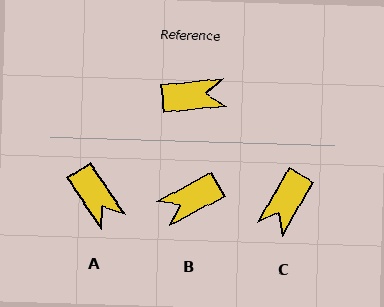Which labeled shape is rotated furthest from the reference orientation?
B, about 158 degrees away.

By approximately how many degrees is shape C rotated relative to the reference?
Approximately 126 degrees clockwise.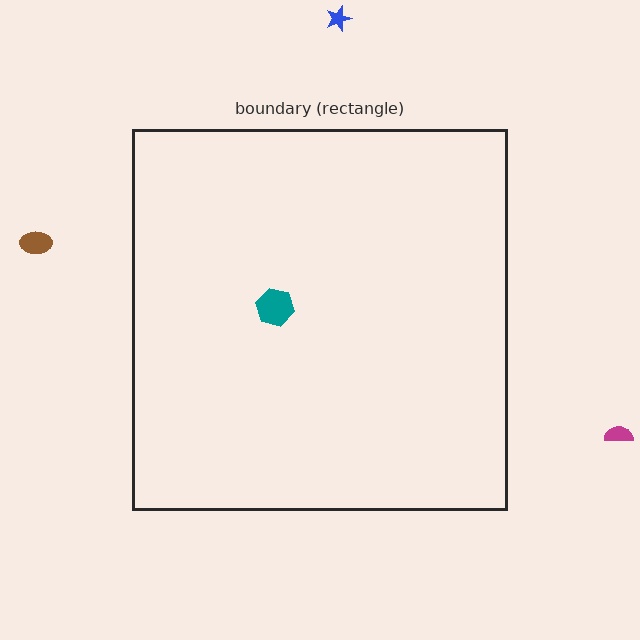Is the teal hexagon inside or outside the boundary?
Inside.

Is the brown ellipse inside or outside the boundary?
Outside.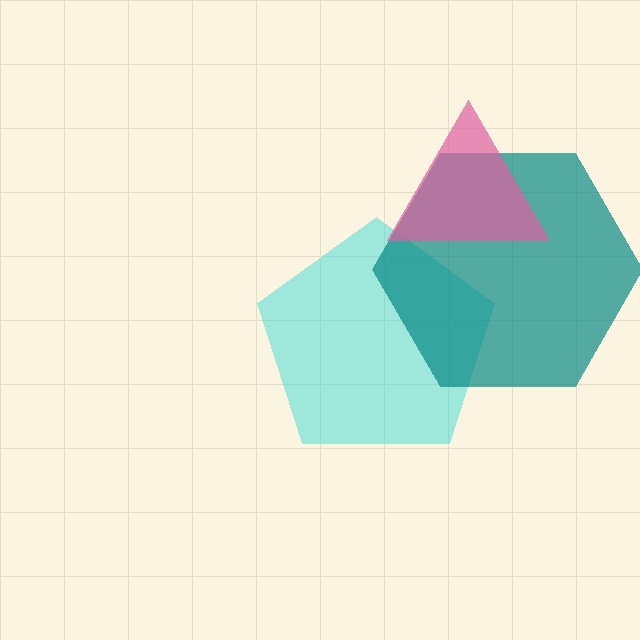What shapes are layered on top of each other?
The layered shapes are: a cyan pentagon, a teal hexagon, a pink triangle.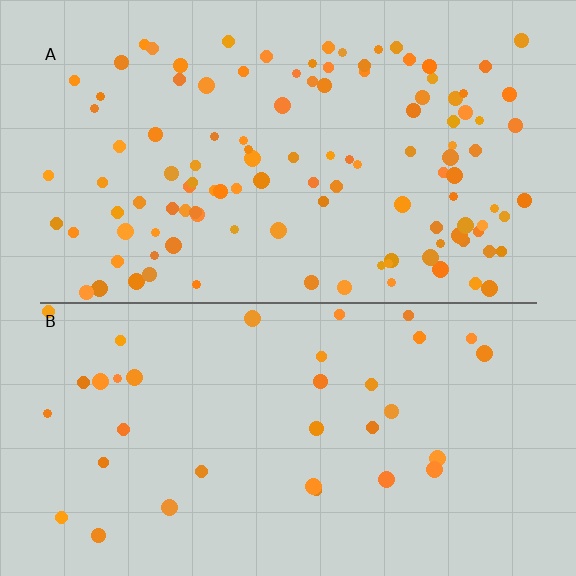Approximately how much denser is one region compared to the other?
Approximately 3.3× — region A over region B.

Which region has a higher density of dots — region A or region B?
A (the top).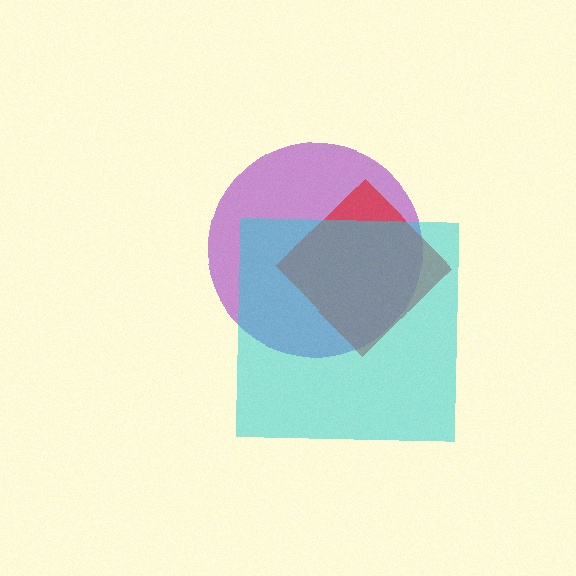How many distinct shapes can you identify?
There are 3 distinct shapes: a purple circle, a red diamond, a cyan square.